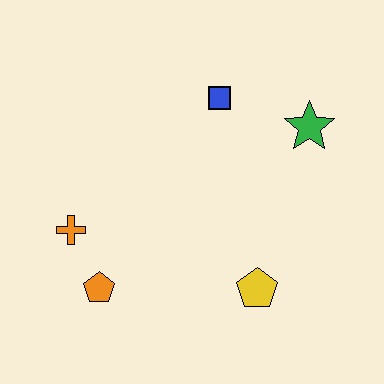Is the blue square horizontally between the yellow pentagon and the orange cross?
Yes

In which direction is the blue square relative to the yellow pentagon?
The blue square is above the yellow pentagon.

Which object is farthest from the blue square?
The orange pentagon is farthest from the blue square.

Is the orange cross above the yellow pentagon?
Yes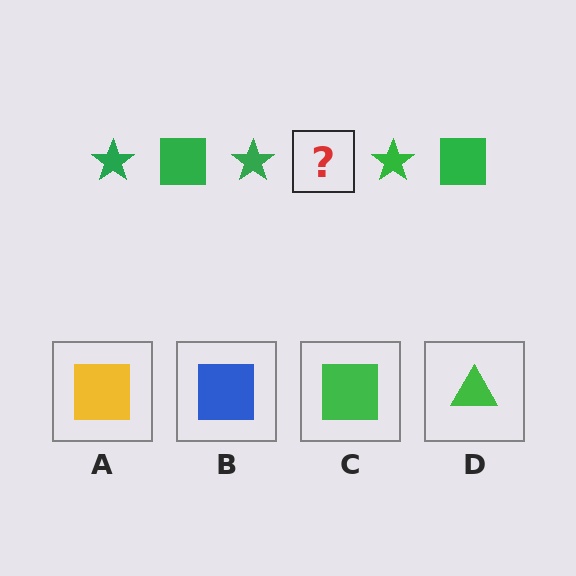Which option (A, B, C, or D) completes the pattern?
C.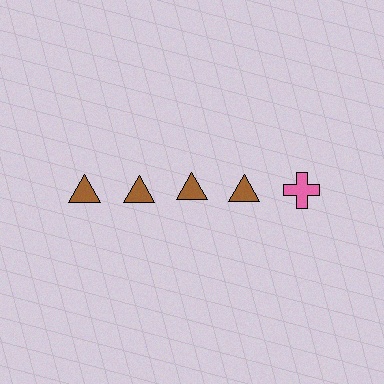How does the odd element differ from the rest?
It differs in both color (pink instead of brown) and shape (cross instead of triangle).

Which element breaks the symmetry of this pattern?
The pink cross in the top row, rightmost column breaks the symmetry. All other shapes are brown triangles.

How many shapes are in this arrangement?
There are 5 shapes arranged in a grid pattern.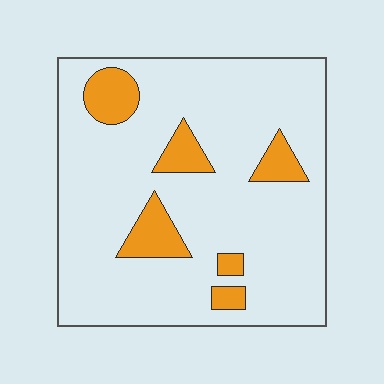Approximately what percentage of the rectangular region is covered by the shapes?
Approximately 15%.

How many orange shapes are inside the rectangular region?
6.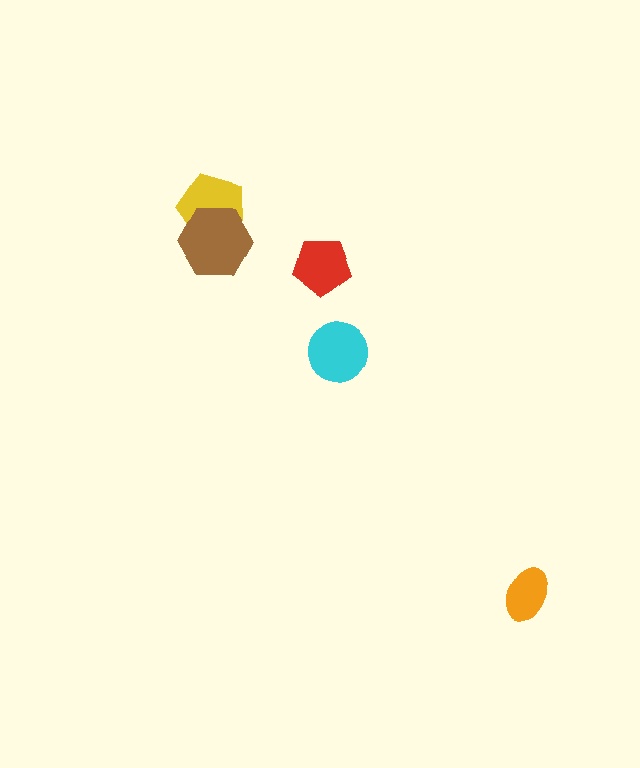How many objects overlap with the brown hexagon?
1 object overlaps with the brown hexagon.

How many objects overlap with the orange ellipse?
0 objects overlap with the orange ellipse.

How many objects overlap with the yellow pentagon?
1 object overlaps with the yellow pentagon.